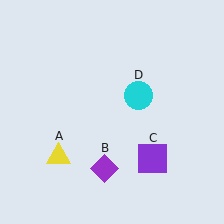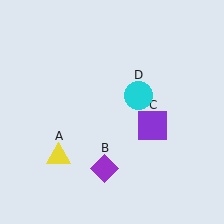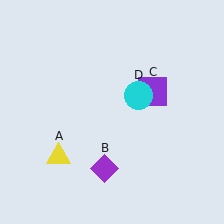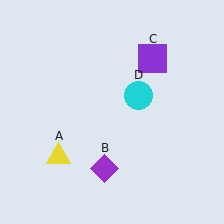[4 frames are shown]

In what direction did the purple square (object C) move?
The purple square (object C) moved up.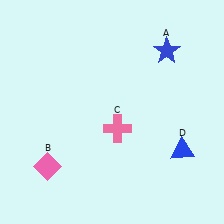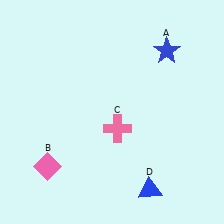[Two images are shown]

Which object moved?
The blue triangle (D) moved down.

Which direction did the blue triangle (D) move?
The blue triangle (D) moved down.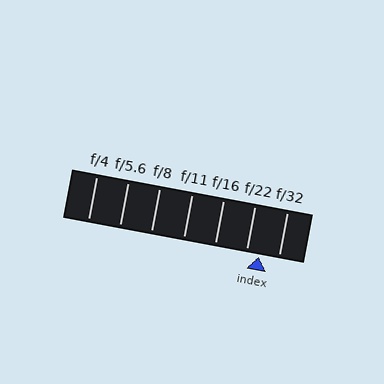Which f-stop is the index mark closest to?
The index mark is closest to f/22.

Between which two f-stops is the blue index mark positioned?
The index mark is between f/22 and f/32.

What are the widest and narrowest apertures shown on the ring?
The widest aperture shown is f/4 and the narrowest is f/32.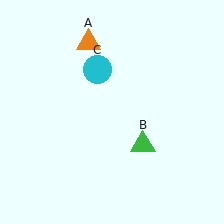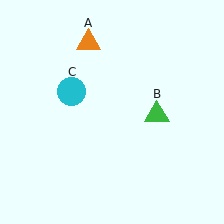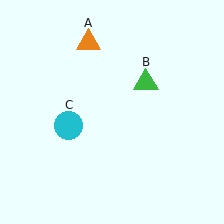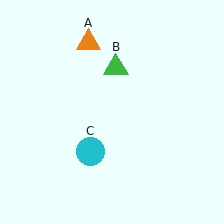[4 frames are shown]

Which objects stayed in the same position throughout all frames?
Orange triangle (object A) remained stationary.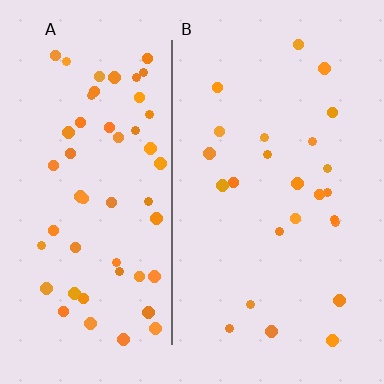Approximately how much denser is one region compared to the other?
Approximately 2.2× — region A over region B.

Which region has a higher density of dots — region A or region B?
A (the left).